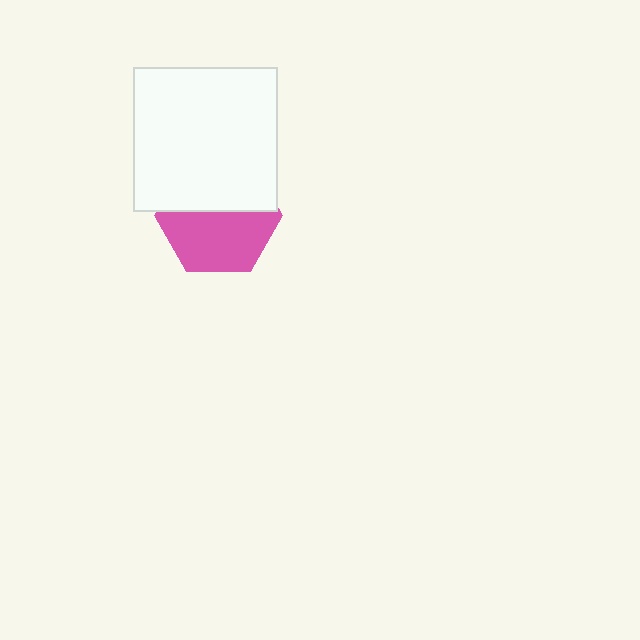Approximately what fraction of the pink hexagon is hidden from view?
Roughly 45% of the pink hexagon is hidden behind the white square.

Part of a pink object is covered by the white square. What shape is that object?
It is a hexagon.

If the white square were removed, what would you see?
You would see the complete pink hexagon.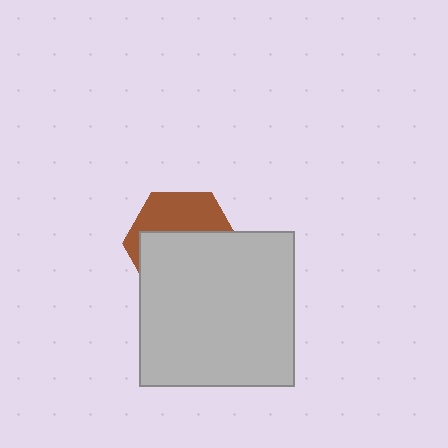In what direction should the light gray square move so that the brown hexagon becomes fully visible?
The light gray square should move down. That is the shortest direction to clear the overlap and leave the brown hexagon fully visible.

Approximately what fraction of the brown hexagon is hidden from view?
Roughly 60% of the brown hexagon is hidden behind the light gray square.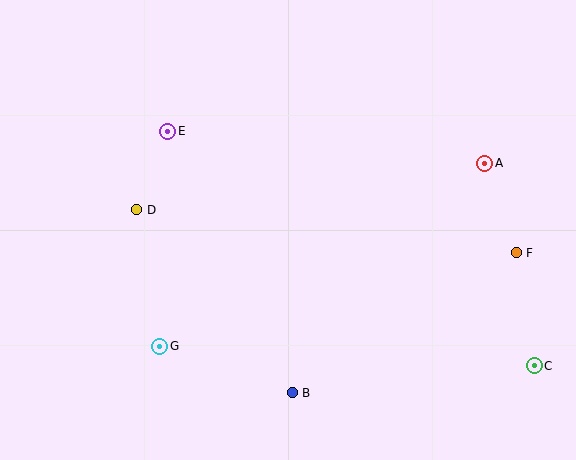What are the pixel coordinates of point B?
Point B is at (292, 393).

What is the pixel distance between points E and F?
The distance between E and F is 369 pixels.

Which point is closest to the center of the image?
Point D at (137, 210) is closest to the center.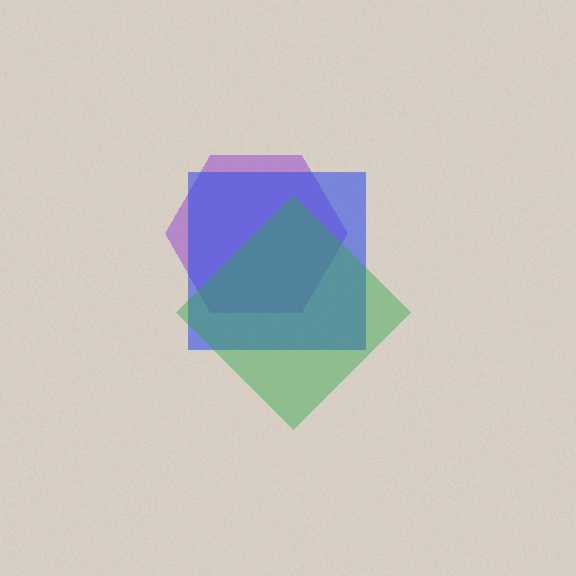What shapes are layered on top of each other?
The layered shapes are: a purple hexagon, a blue square, a green diamond.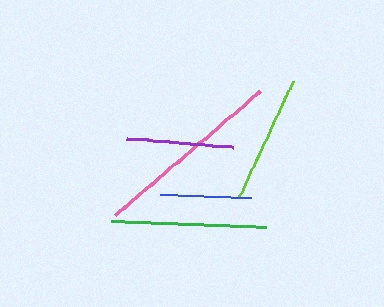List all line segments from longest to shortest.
From longest to shortest: pink, green, lime, purple, blue.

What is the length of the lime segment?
The lime segment is approximately 127 pixels long.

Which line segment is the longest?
The pink line is the longest at approximately 192 pixels.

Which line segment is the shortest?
The blue line is the shortest at approximately 91 pixels.